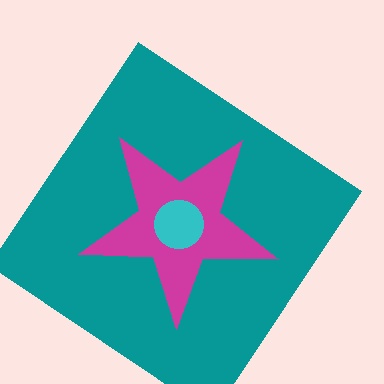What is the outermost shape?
The teal diamond.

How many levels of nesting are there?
3.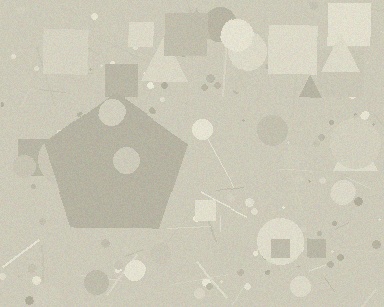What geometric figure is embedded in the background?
A pentagon is embedded in the background.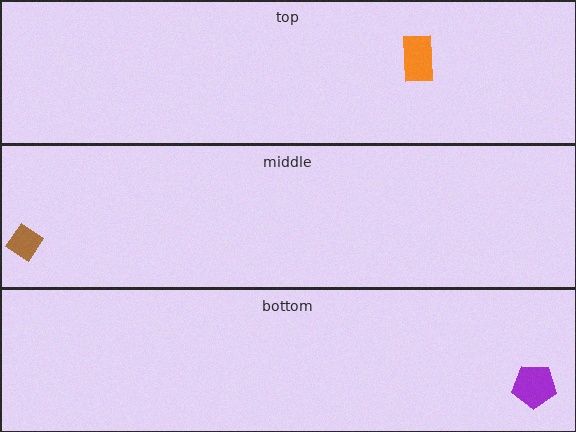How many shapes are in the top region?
1.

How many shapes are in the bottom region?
1.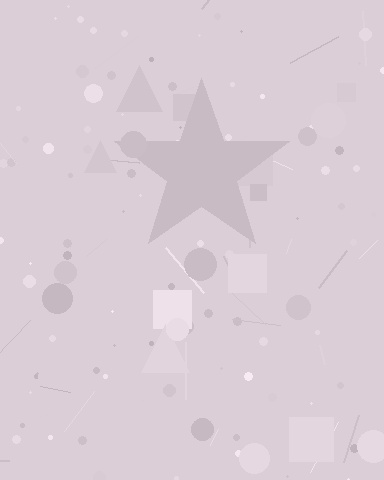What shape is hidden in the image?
A star is hidden in the image.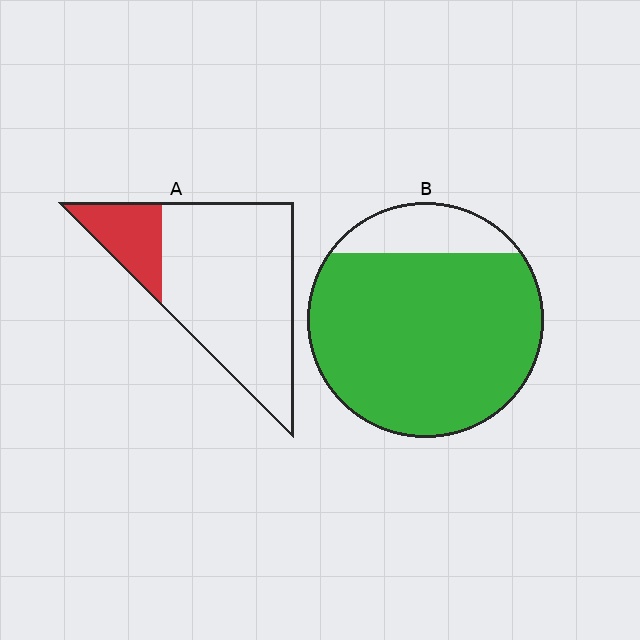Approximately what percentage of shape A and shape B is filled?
A is approximately 20% and B is approximately 85%.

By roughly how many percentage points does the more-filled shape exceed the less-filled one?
By roughly 65 percentage points (B over A).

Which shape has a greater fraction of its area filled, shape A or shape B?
Shape B.